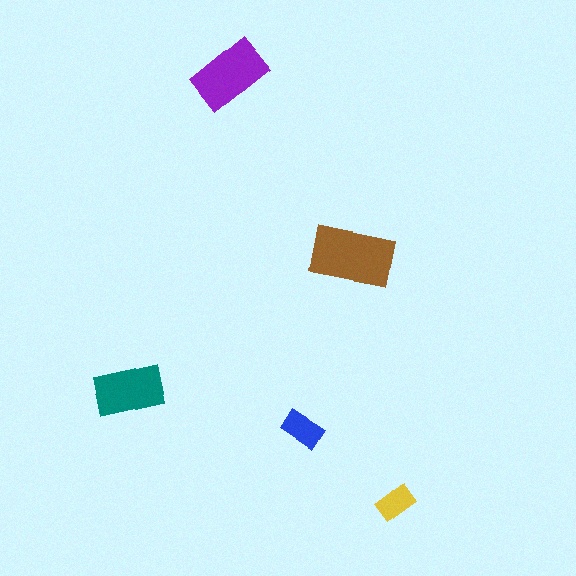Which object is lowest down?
The yellow rectangle is bottommost.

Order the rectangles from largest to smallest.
the brown one, the purple one, the teal one, the blue one, the yellow one.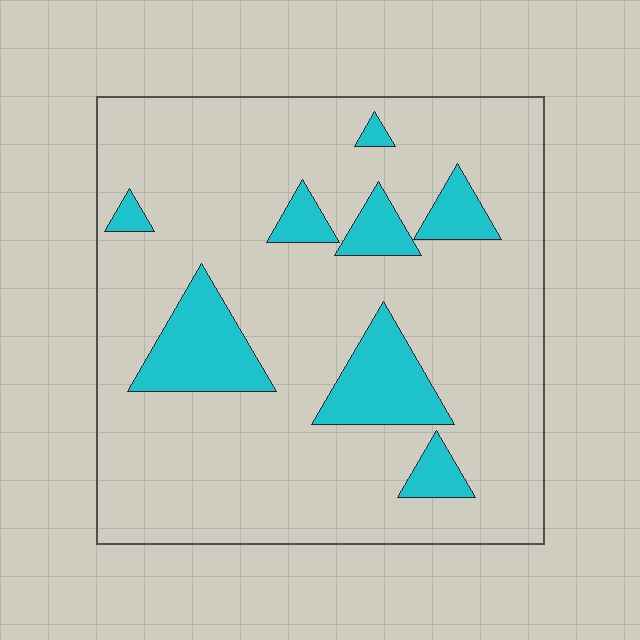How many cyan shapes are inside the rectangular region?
8.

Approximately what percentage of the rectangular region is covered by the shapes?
Approximately 15%.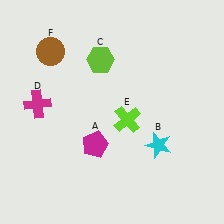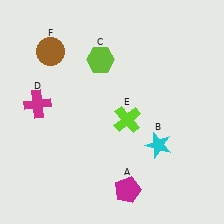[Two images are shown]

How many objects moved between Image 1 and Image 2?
1 object moved between the two images.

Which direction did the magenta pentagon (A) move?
The magenta pentagon (A) moved down.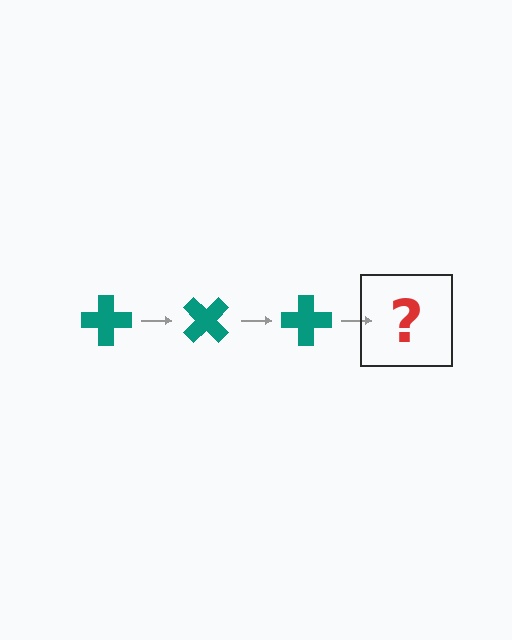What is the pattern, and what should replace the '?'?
The pattern is that the cross rotates 45 degrees each step. The '?' should be a teal cross rotated 135 degrees.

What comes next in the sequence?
The next element should be a teal cross rotated 135 degrees.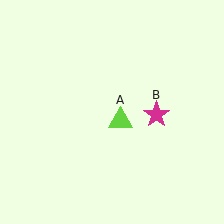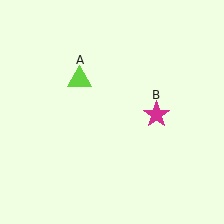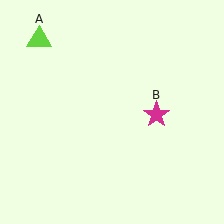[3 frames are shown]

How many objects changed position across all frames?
1 object changed position: lime triangle (object A).